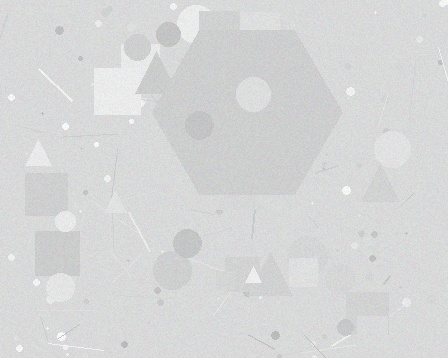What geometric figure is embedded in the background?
A hexagon is embedded in the background.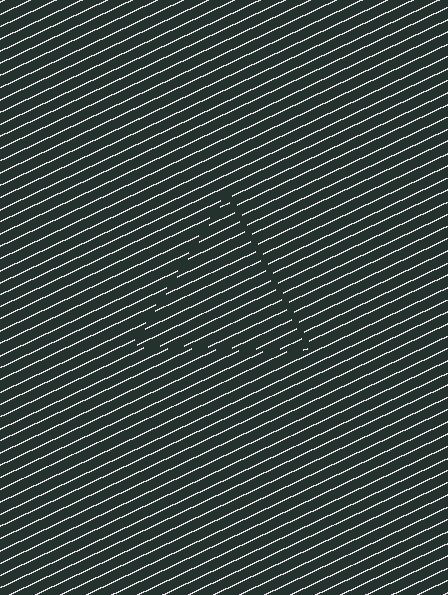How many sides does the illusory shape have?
3 sides — the line-ends trace a triangle.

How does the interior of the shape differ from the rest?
The interior of the shape contains the same grating, shifted by half a period — the contour is defined by the phase discontinuity where line-ends from the inner and outer gratings abut.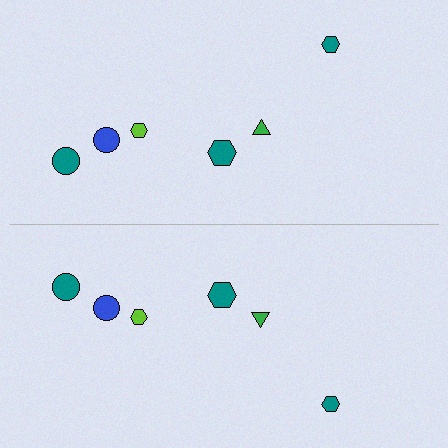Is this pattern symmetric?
Yes, this pattern has bilateral (reflection) symmetry.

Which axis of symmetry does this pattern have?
The pattern has a horizontal axis of symmetry running through the center of the image.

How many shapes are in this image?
There are 12 shapes in this image.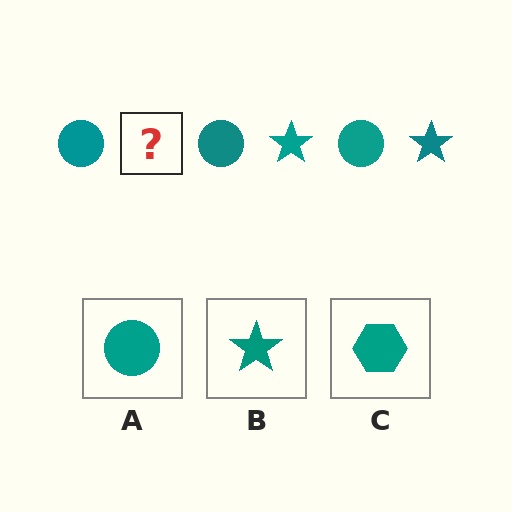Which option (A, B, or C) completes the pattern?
B.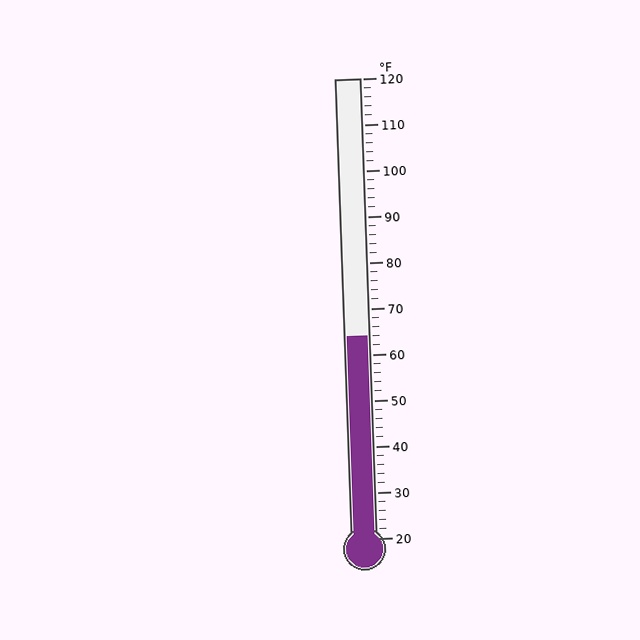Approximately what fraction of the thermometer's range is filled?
The thermometer is filled to approximately 45% of its range.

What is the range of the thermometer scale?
The thermometer scale ranges from 20°F to 120°F.